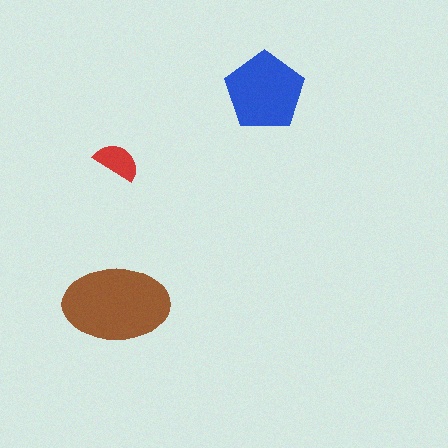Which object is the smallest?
The red semicircle.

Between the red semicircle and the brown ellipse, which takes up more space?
The brown ellipse.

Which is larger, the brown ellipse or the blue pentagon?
The brown ellipse.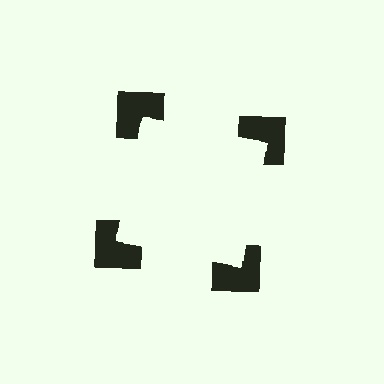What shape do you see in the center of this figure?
An illusory square — its edges are inferred from the aligned wedge cuts in the notched squares, not physically drawn.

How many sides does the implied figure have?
4 sides.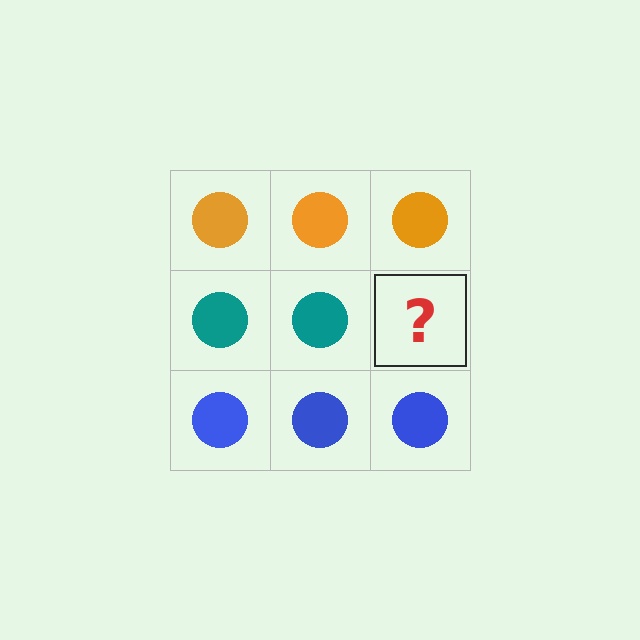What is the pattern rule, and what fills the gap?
The rule is that each row has a consistent color. The gap should be filled with a teal circle.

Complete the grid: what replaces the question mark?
The question mark should be replaced with a teal circle.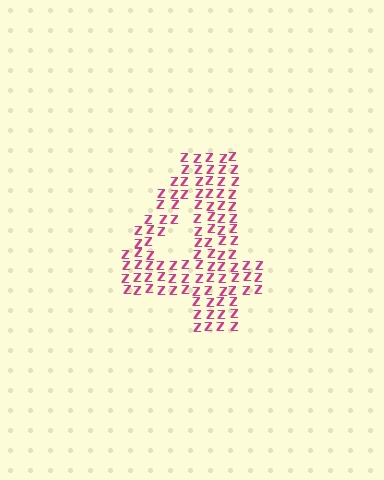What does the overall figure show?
The overall figure shows the digit 4.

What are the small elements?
The small elements are letter Z's.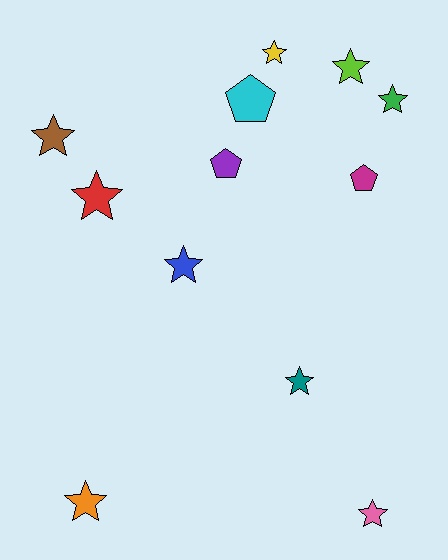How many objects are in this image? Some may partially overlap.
There are 12 objects.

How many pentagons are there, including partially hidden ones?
There are 3 pentagons.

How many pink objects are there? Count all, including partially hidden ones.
There is 1 pink object.